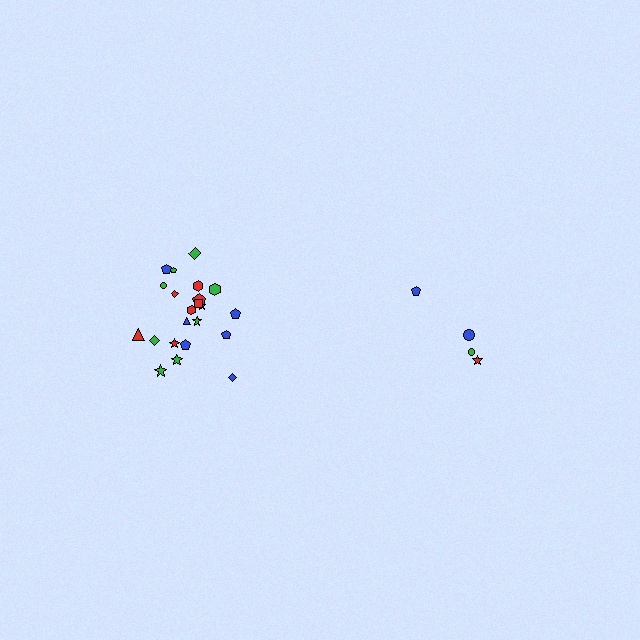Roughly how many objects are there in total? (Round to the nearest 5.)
Roughly 25 objects in total.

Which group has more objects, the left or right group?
The left group.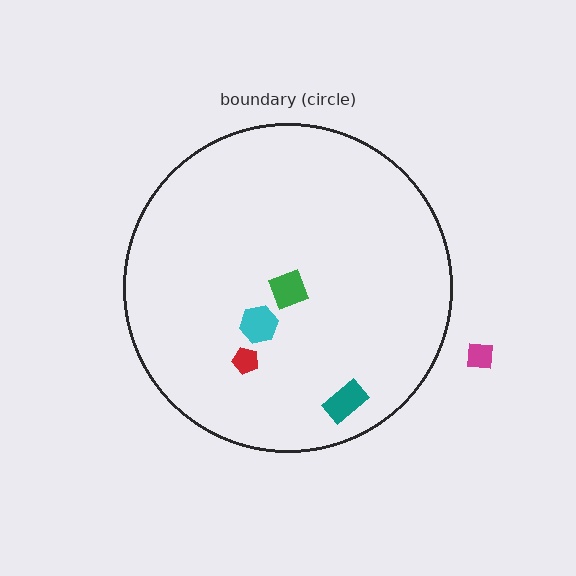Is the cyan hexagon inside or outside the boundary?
Inside.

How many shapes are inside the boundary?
4 inside, 1 outside.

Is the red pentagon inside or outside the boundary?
Inside.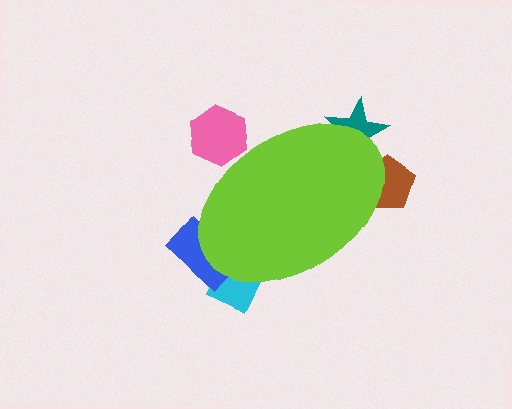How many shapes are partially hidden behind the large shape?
5 shapes are partially hidden.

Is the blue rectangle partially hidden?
Yes, the blue rectangle is partially hidden behind the lime ellipse.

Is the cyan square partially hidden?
Yes, the cyan square is partially hidden behind the lime ellipse.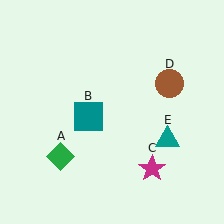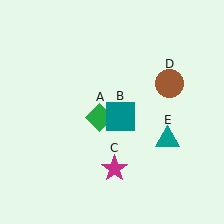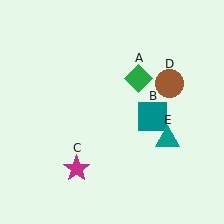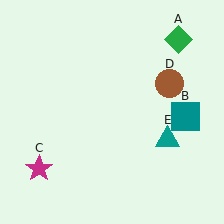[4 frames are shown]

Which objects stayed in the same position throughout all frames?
Brown circle (object D) and teal triangle (object E) remained stationary.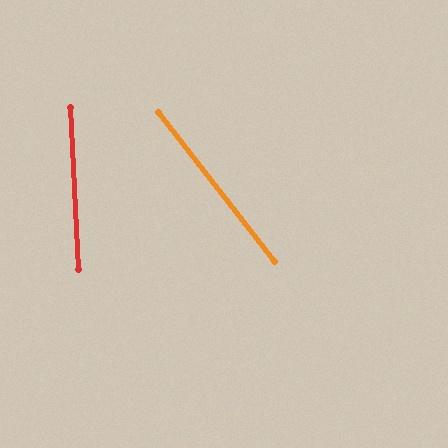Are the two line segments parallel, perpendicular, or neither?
Neither parallel nor perpendicular — they differ by about 35°.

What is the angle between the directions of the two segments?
Approximately 35 degrees.